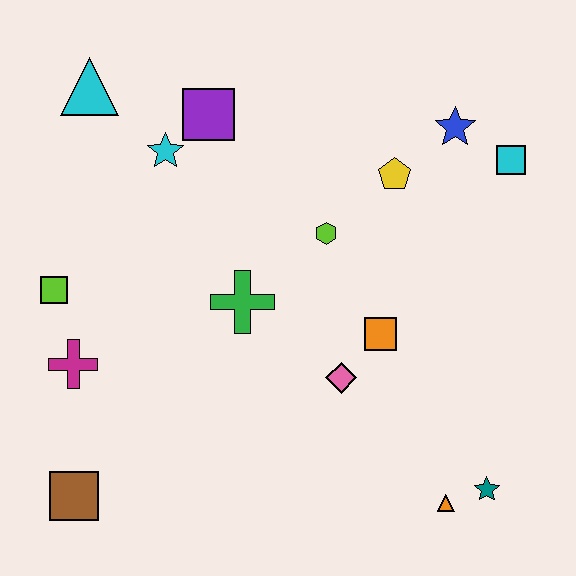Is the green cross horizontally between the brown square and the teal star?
Yes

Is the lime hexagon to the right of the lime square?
Yes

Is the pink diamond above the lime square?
No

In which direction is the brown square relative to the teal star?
The brown square is to the left of the teal star.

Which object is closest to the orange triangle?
The teal star is closest to the orange triangle.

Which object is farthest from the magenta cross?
The cyan square is farthest from the magenta cross.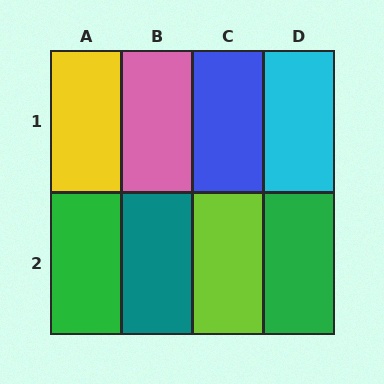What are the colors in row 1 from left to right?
Yellow, pink, blue, cyan.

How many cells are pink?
1 cell is pink.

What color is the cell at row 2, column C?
Lime.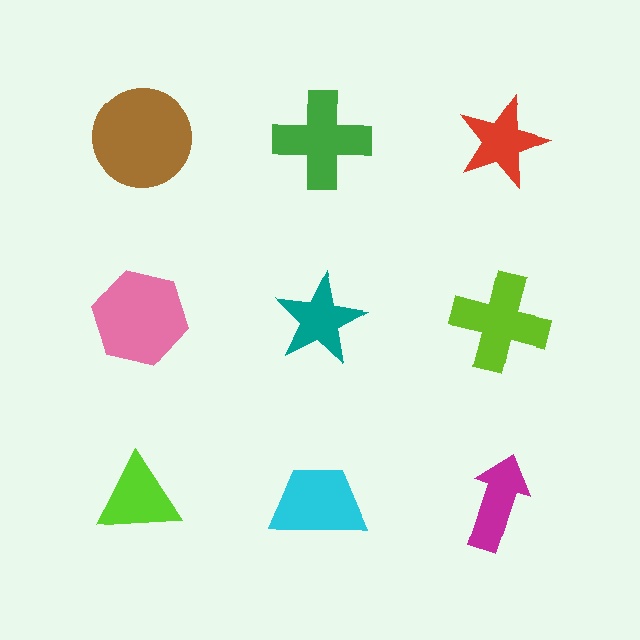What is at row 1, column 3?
A red star.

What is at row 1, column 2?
A green cross.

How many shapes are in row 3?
3 shapes.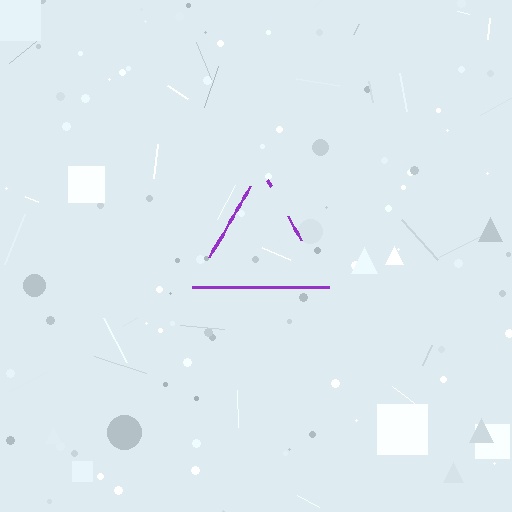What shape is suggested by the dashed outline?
The dashed outline suggests a triangle.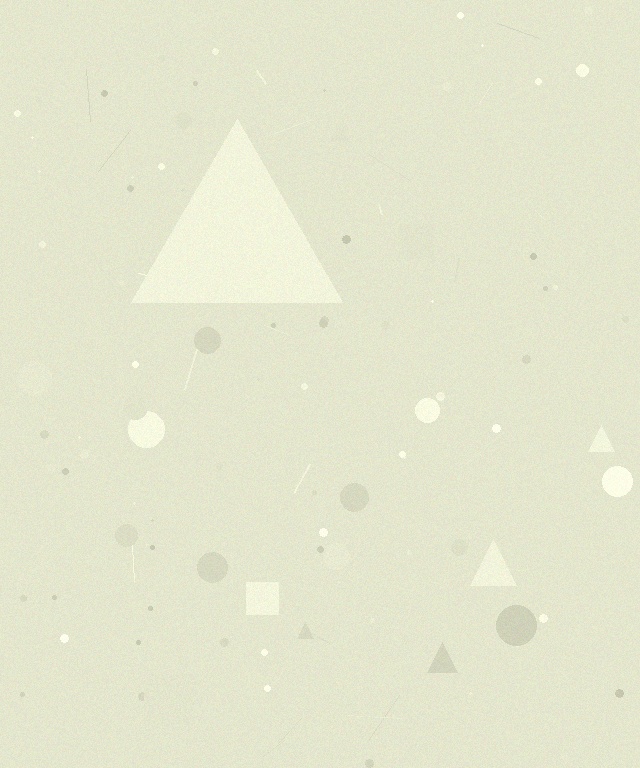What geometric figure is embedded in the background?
A triangle is embedded in the background.